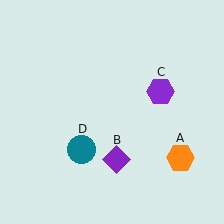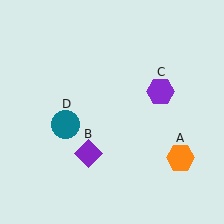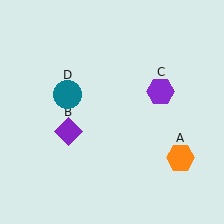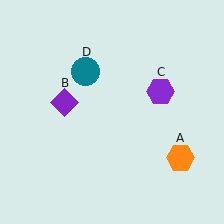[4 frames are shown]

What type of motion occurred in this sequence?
The purple diamond (object B), teal circle (object D) rotated clockwise around the center of the scene.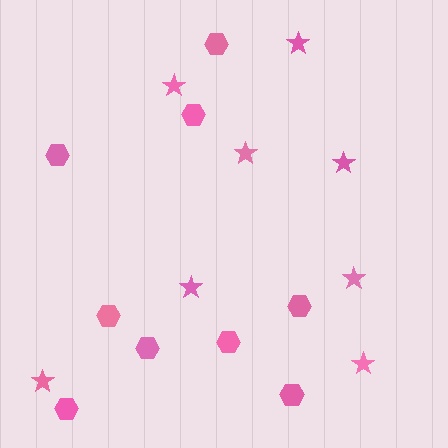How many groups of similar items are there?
There are 2 groups: one group of hexagons (9) and one group of stars (8).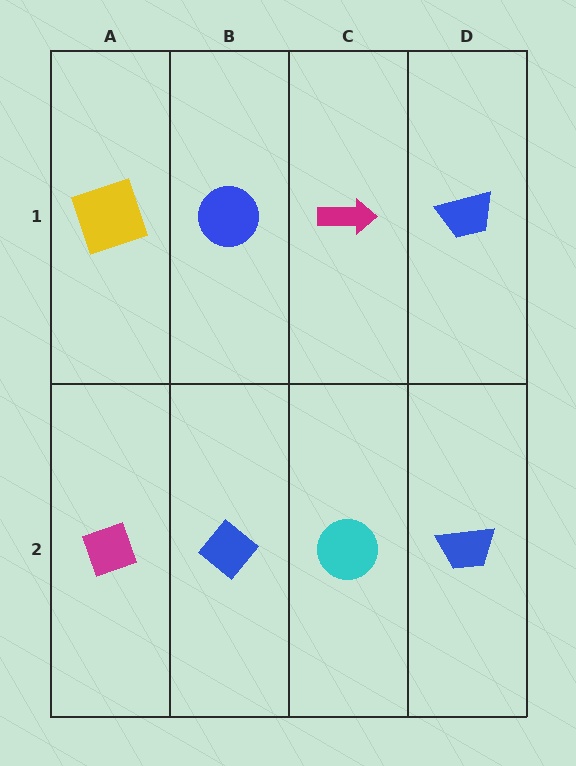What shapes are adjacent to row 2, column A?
A yellow square (row 1, column A), a blue diamond (row 2, column B).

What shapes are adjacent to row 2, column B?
A blue circle (row 1, column B), a magenta diamond (row 2, column A), a cyan circle (row 2, column C).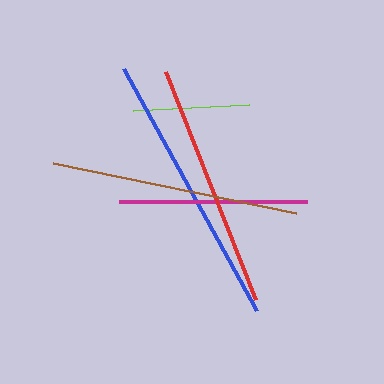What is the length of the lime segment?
The lime segment is approximately 116 pixels long.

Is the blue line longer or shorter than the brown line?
The blue line is longer than the brown line.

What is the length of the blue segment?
The blue segment is approximately 276 pixels long.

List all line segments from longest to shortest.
From longest to shortest: blue, brown, red, magenta, lime.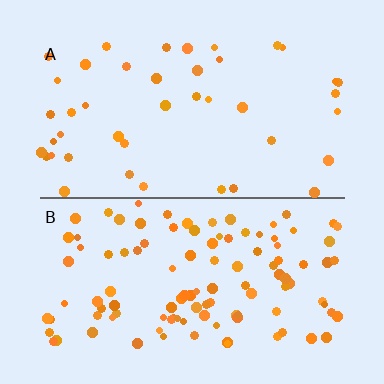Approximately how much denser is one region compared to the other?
Approximately 2.6× — region B over region A.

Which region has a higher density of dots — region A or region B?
B (the bottom).